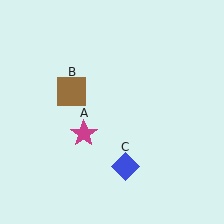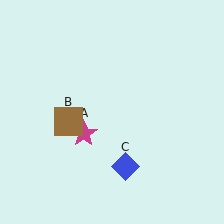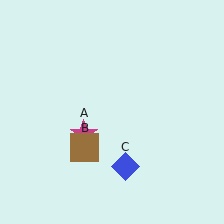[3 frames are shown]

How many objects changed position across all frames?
1 object changed position: brown square (object B).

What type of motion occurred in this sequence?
The brown square (object B) rotated counterclockwise around the center of the scene.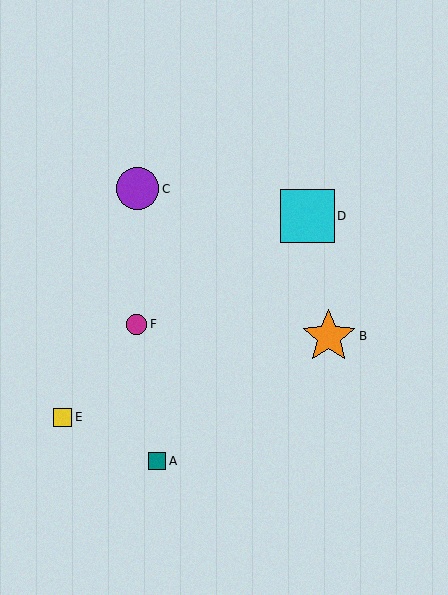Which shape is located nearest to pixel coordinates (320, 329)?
The orange star (labeled B) at (329, 336) is nearest to that location.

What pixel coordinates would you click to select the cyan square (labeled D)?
Click at (307, 216) to select the cyan square D.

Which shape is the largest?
The orange star (labeled B) is the largest.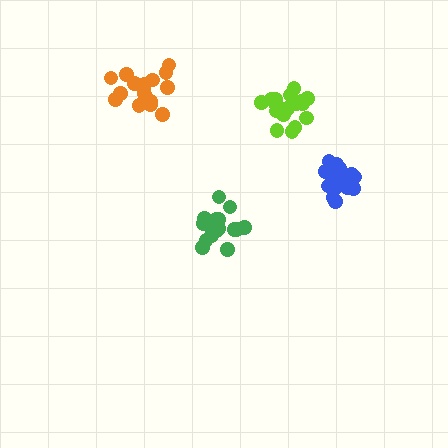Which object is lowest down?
The green cluster is bottommost.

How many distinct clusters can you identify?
There are 4 distinct clusters.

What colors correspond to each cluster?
The clusters are colored: orange, green, blue, lime.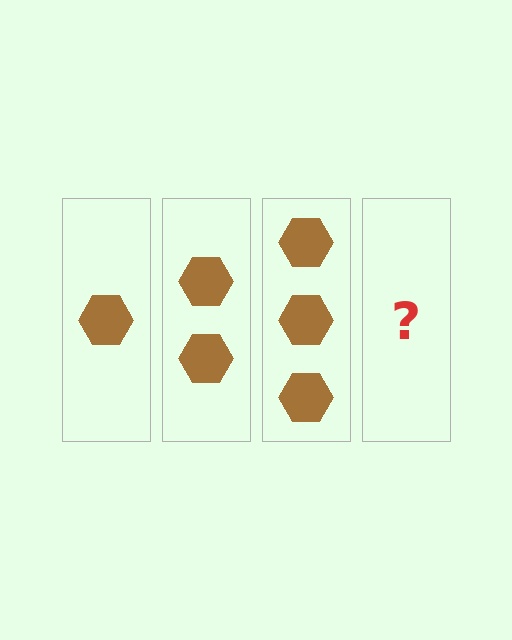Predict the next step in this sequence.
The next step is 4 hexagons.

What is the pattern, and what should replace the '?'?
The pattern is that each step adds one more hexagon. The '?' should be 4 hexagons.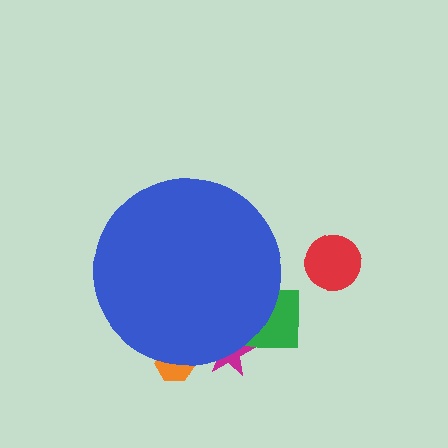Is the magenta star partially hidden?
Yes, the magenta star is partially hidden behind the blue circle.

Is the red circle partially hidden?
No, the red circle is fully visible.